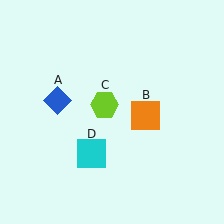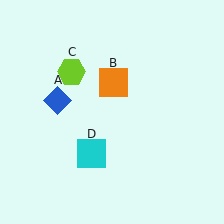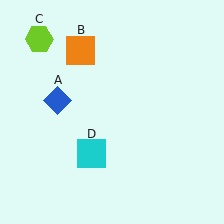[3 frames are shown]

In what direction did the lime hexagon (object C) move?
The lime hexagon (object C) moved up and to the left.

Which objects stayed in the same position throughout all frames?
Blue diamond (object A) and cyan square (object D) remained stationary.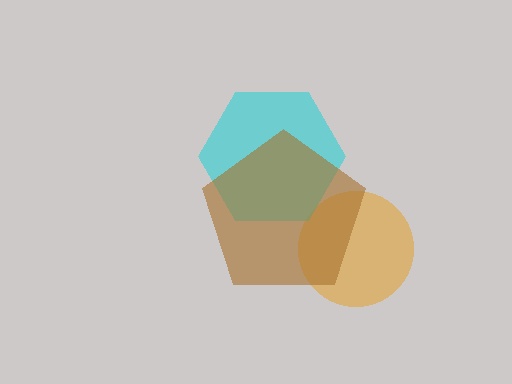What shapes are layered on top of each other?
The layered shapes are: an orange circle, a cyan hexagon, a brown pentagon.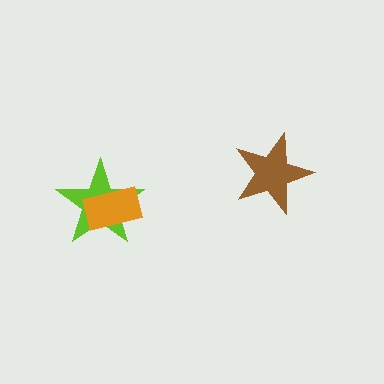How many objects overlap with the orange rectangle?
1 object overlaps with the orange rectangle.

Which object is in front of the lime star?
The orange rectangle is in front of the lime star.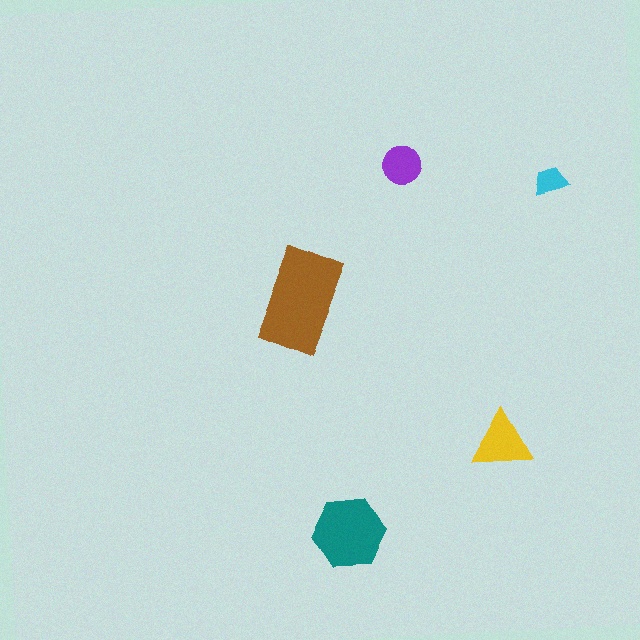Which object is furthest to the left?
The brown rectangle is leftmost.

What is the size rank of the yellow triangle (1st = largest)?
3rd.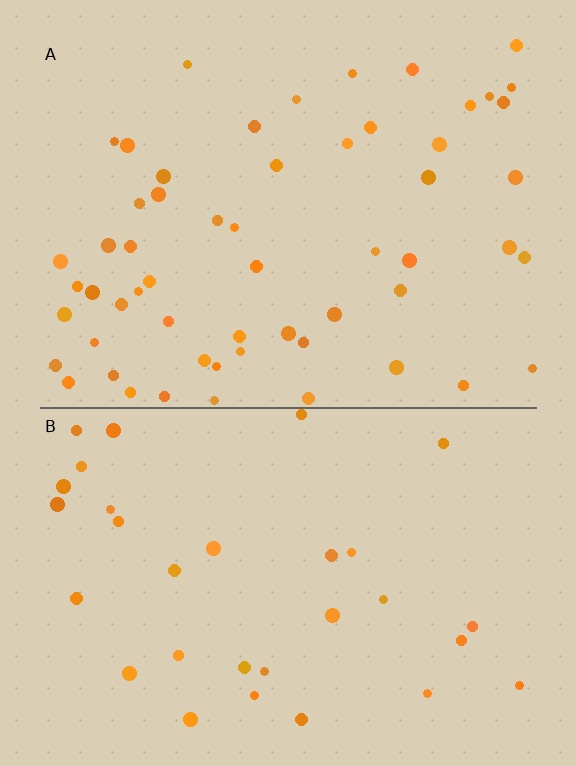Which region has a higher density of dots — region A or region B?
A (the top).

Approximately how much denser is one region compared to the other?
Approximately 1.8× — region A over region B.